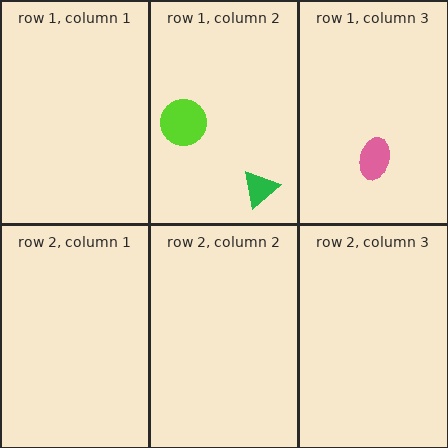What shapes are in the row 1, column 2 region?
The green triangle, the yellow cross, the lime circle.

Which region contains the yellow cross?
The row 1, column 2 region.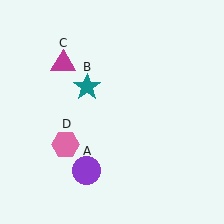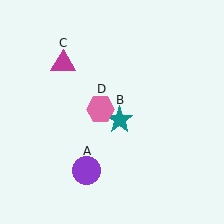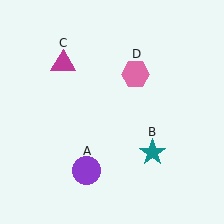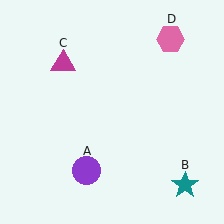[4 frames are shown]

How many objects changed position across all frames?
2 objects changed position: teal star (object B), pink hexagon (object D).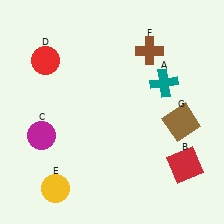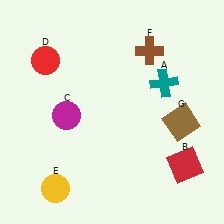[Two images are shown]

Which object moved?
The magenta circle (C) moved right.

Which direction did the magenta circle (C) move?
The magenta circle (C) moved right.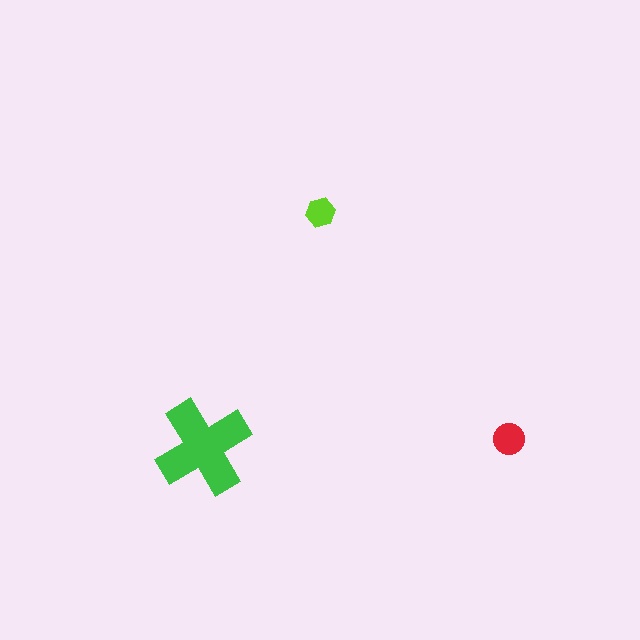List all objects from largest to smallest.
The green cross, the red circle, the lime hexagon.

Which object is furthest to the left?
The green cross is leftmost.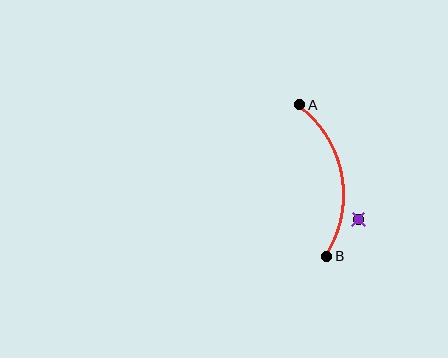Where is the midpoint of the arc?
The arc midpoint is the point on the curve farthest from the straight line joining A and B. It sits to the right of that line.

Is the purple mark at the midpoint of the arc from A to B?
No — the purple mark does not lie on the arc at all. It sits slightly outside the curve.